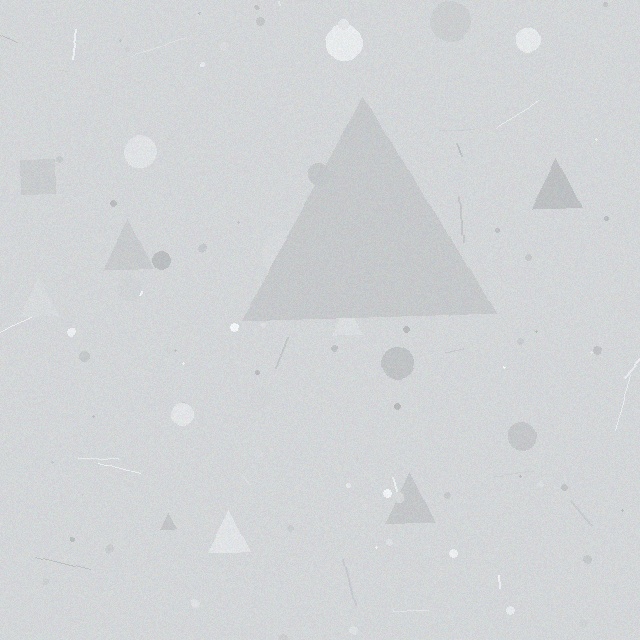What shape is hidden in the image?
A triangle is hidden in the image.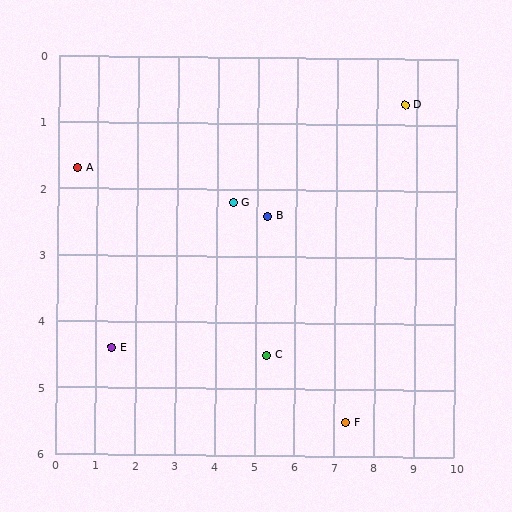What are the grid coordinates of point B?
Point B is at approximately (5.3, 2.4).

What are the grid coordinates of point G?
Point G is at approximately (4.4, 2.2).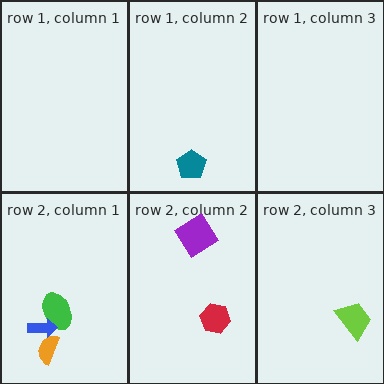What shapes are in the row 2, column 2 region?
The red hexagon, the purple diamond.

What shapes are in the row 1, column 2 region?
The teal pentagon.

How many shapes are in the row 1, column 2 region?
1.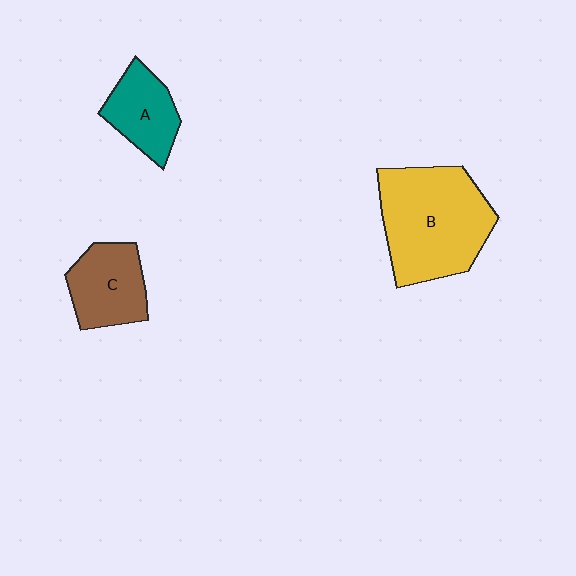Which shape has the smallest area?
Shape A (teal).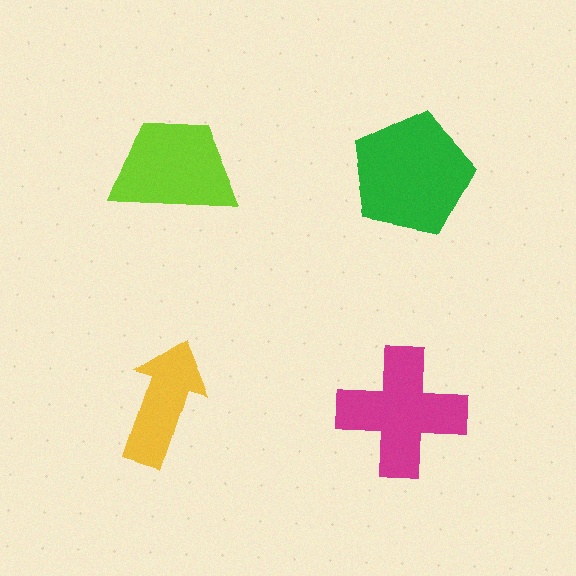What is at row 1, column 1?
A lime trapezoid.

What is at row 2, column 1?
A yellow arrow.